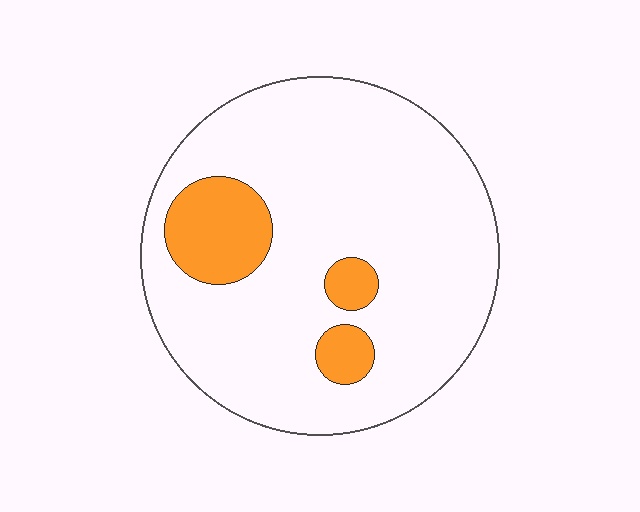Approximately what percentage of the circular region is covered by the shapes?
Approximately 15%.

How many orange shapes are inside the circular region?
3.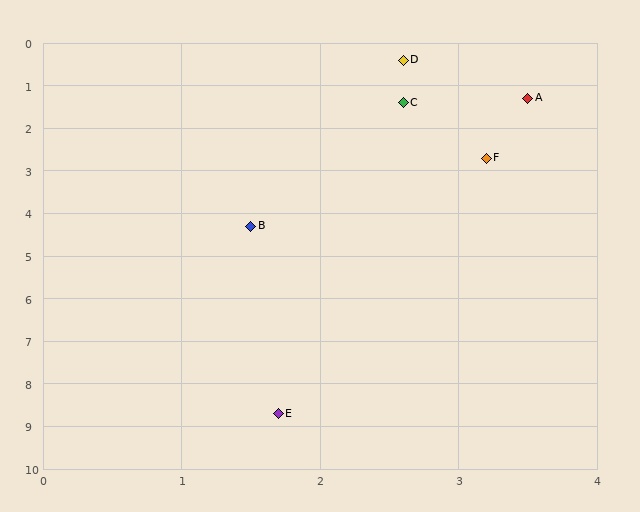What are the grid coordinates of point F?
Point F is at approximately (3.2, 2.7).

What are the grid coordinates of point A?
Point A is at approximately (3.5, 1.3).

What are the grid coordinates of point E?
Point E is at approximately (1.7, 8.7).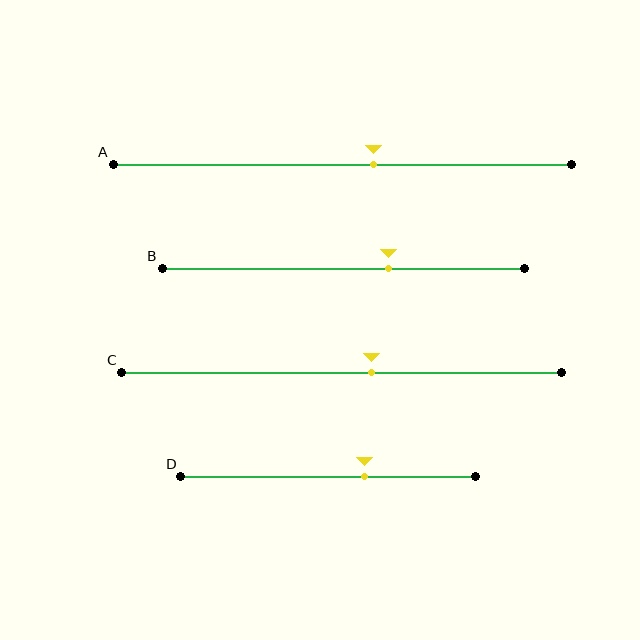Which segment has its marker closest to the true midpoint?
Segment C has its marker closest to the true midpoint.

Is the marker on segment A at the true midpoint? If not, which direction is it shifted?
No, the marker on segment A is shifted to the right by about 7% of the segment length.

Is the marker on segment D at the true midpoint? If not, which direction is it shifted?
No, the marker on segment D is shifted to the right by about 12% of the segment length.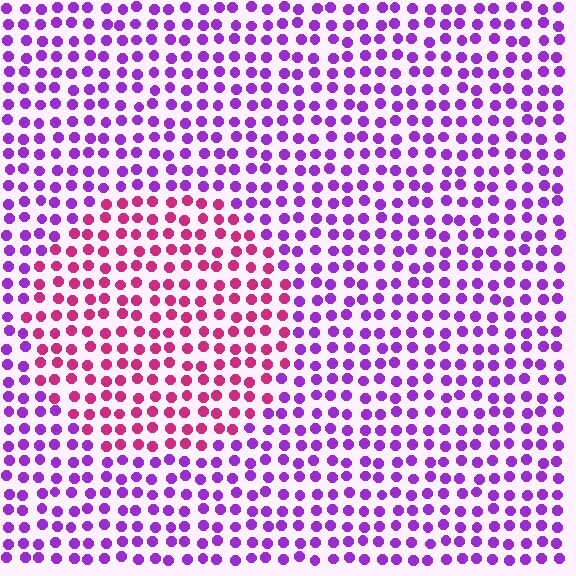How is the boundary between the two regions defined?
The boundary is defined purely by a slight shift in hue (about 47 degrees). Spacing, size, and orientation are identical on both sides.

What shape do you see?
I see a circle.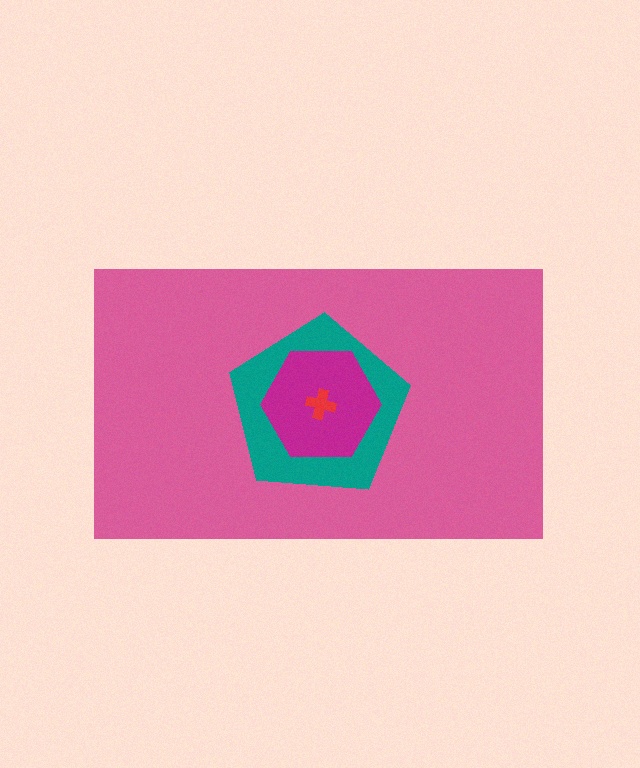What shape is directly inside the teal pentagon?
The magenta hexagon.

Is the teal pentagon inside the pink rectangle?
Yes.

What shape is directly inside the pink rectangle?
The teal pentagon.